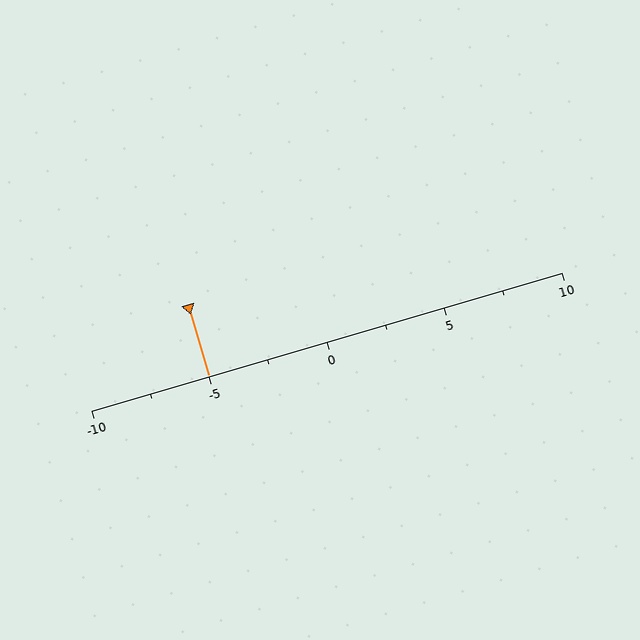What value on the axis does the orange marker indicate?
The marker indicates approximately -5.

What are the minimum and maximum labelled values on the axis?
The axis runs from -10 to 10.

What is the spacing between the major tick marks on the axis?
The major ticks are spaced 5 apart.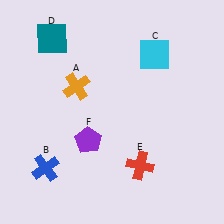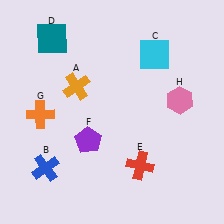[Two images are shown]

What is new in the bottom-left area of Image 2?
An orange cross (G) was added in the bottom-left area of Image 2.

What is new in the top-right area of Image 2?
A pink hexagon (H) was added in the top-right area of Image 2.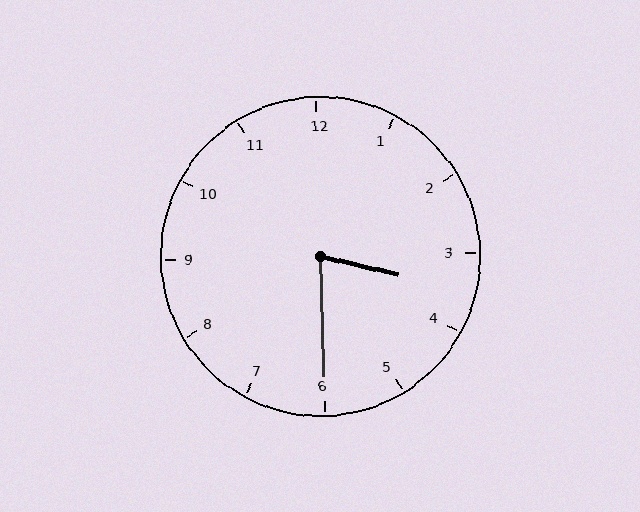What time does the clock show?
3:30.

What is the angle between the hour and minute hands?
Approximately 75 degrees.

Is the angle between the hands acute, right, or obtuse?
It is acute.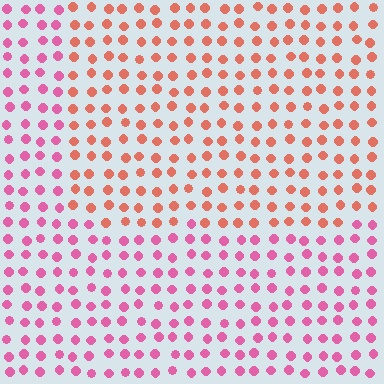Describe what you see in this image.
The image is filled with small pink elements in a uniform arrangement. A rectangle-shaped region is visible where the elements are tinted to a slightly different hue, forming a subtle color boundary.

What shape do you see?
I see a rectangle.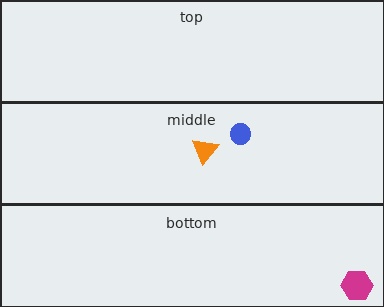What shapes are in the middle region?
The orange triangle, the blue circle.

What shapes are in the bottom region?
The magenta hexagon.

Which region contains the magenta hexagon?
The bottom region.